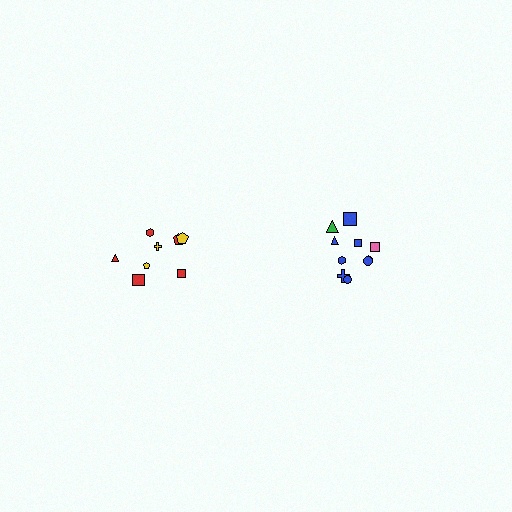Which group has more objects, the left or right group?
The right group.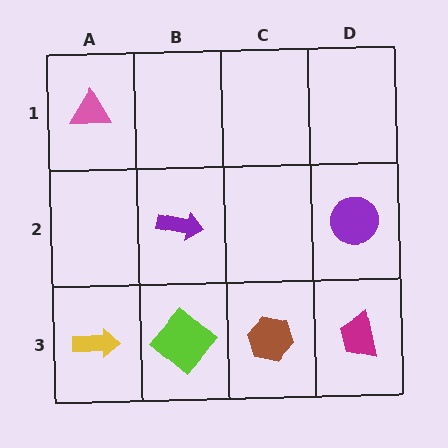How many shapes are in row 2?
2 shapes.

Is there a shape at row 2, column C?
No, that cell is empty.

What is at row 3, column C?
A brown hexagon.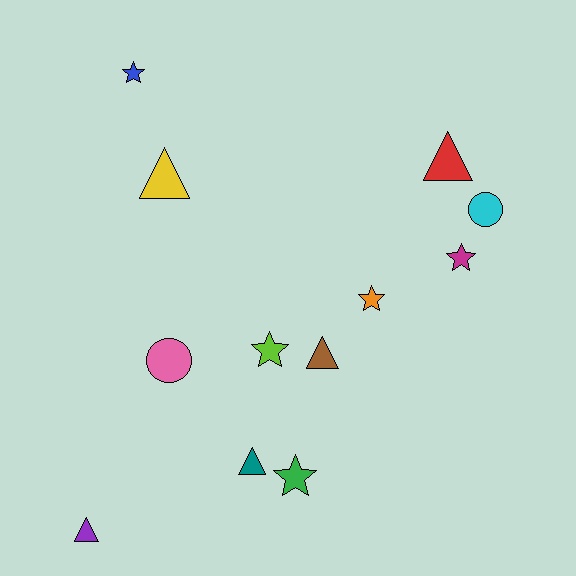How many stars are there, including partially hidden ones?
There are 5 stars.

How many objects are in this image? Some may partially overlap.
There are 12 objects.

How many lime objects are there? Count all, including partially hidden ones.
There is 1 lime object.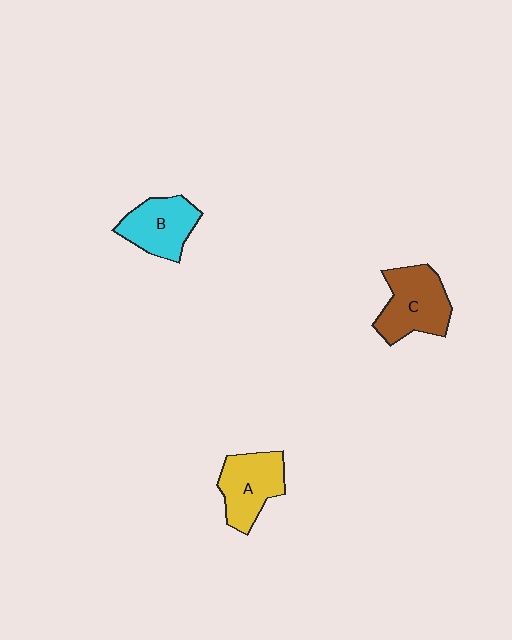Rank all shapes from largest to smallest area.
From largest to smallest: C (brown), A (yellow), B (cyan).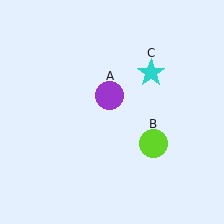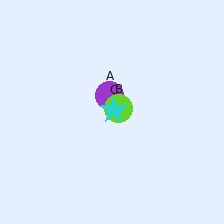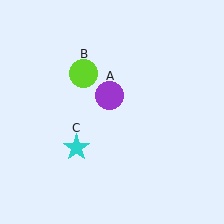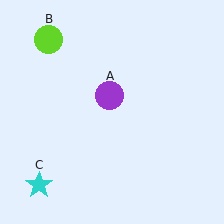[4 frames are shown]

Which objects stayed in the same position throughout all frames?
Purple circle (object A) remained stationary.